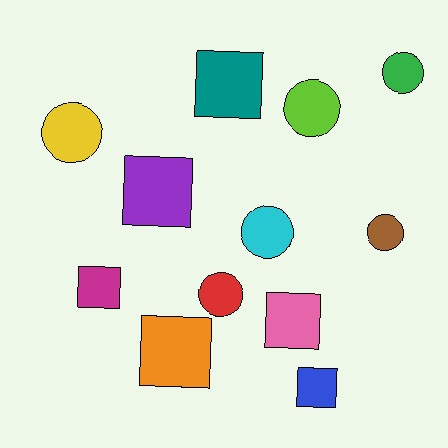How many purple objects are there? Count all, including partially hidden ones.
There is 1 purple object.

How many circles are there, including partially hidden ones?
There are 6 circles.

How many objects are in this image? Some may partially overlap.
There are 12 objects.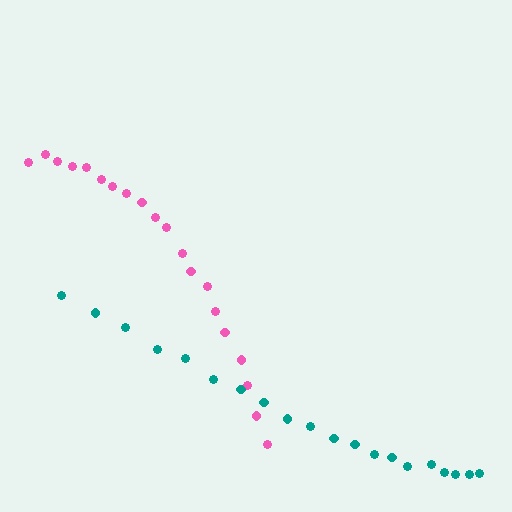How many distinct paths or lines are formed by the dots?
There are 2 distinct paths.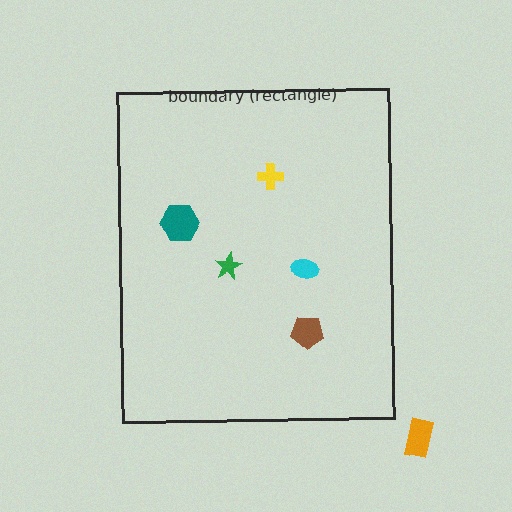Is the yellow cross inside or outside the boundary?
Inside.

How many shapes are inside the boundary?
5 inside, 1 outside.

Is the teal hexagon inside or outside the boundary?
Inside.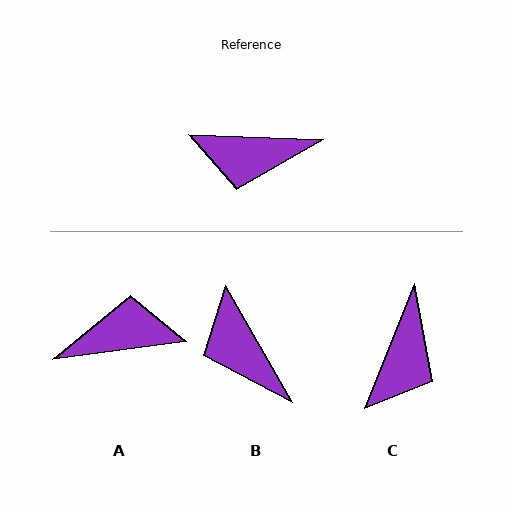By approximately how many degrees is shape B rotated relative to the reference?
Approximately 58 degrees clockwise.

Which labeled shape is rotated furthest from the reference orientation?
A, about 170 degrees away.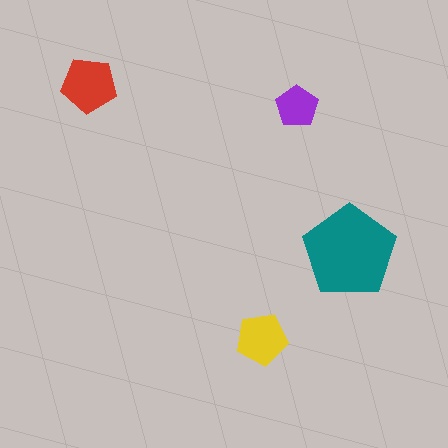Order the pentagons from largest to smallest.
the teal one, the red one, the yellow one, the purple one.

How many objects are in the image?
There are 4 objects in the image.